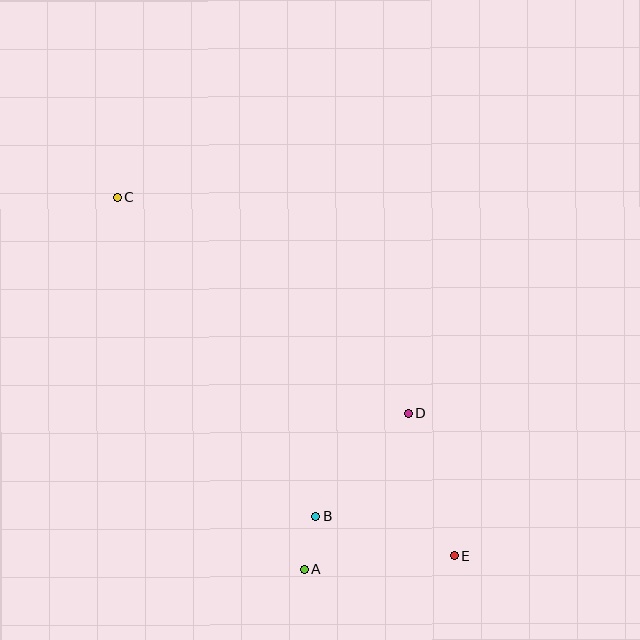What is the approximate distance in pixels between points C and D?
The distance between C and D is approximately 362 pixels.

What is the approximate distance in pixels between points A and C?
The distance between A and C is approximately 416 pixels.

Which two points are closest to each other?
Points A and B are closest to each other.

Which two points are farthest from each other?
Points C and E are farthest from each other.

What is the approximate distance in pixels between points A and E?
The distance between A and E is approximately 151 pixels.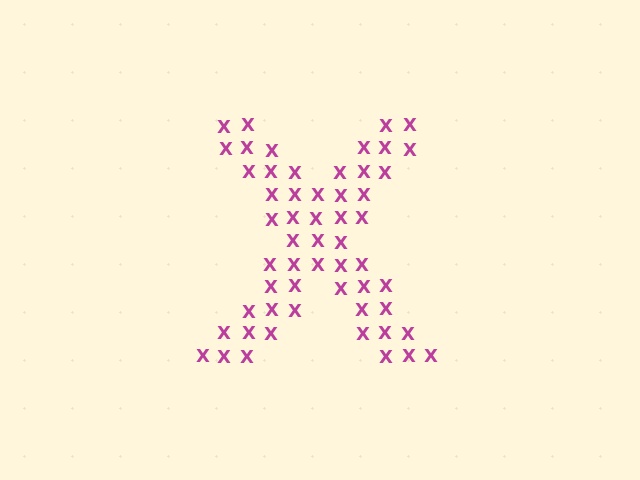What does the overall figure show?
The overall figure shows the letter X.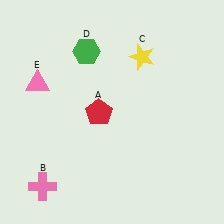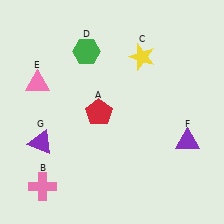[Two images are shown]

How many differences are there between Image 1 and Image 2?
There are 2 differences between the two images.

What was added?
A purple triangle (F), a purple triangle (G) were added in Image 2.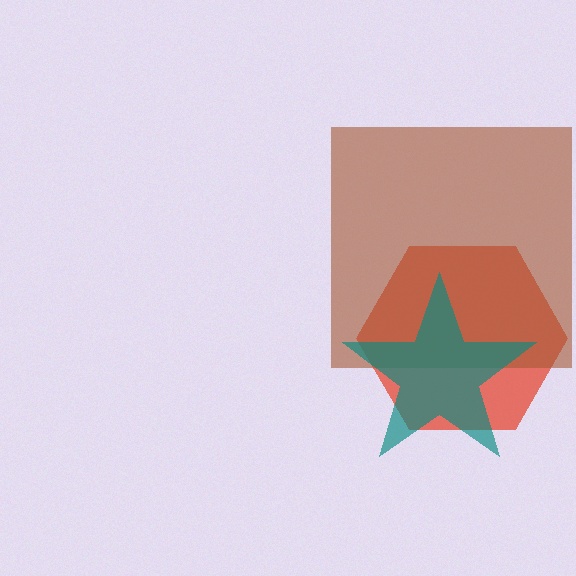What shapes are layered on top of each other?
The layered shapes are: a red hexagon, a brown square, a teal star.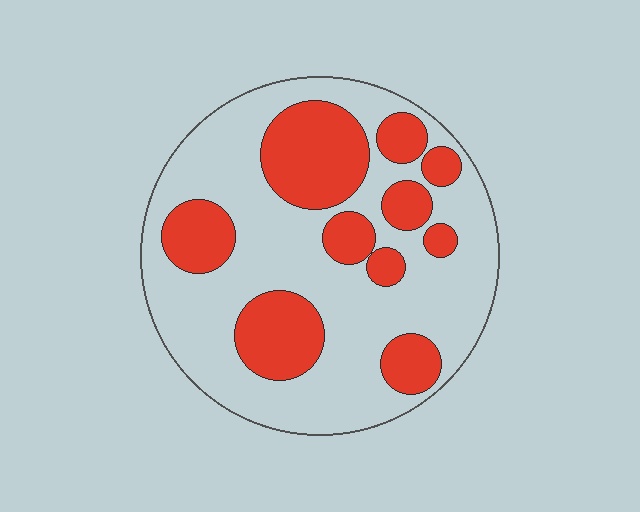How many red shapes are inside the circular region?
10.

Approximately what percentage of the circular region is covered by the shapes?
Approximately 35%.